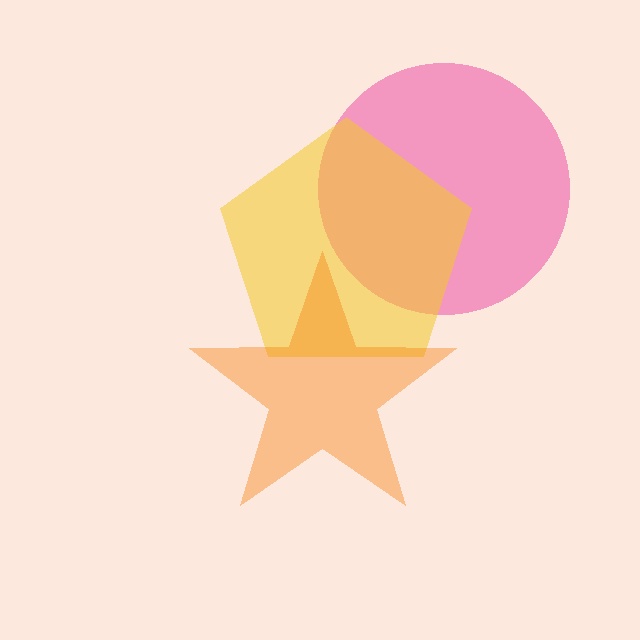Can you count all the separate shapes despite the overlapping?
Yes, there are 3 separate shapes.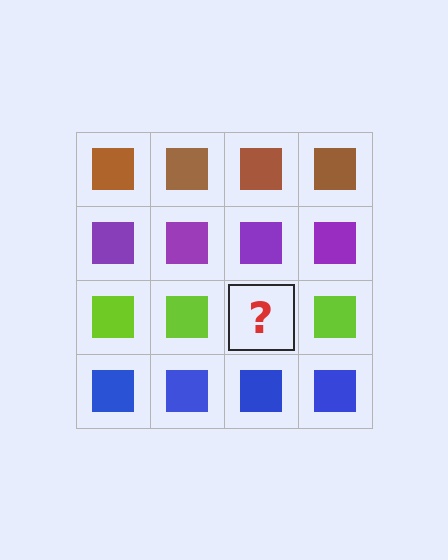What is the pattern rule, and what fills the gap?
The rule is that each row has a consistent color. The gap should be filled with a lime square.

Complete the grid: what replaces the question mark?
The question mark should be replaced with a lime square.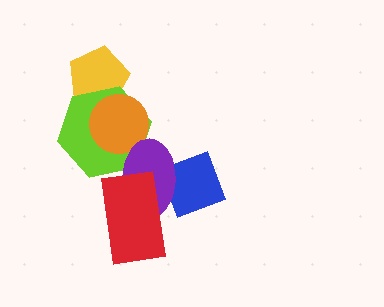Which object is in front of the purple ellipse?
The red rectangle is in front of the purple ellipse.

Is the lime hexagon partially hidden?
Yes, it is partially covered by another shape.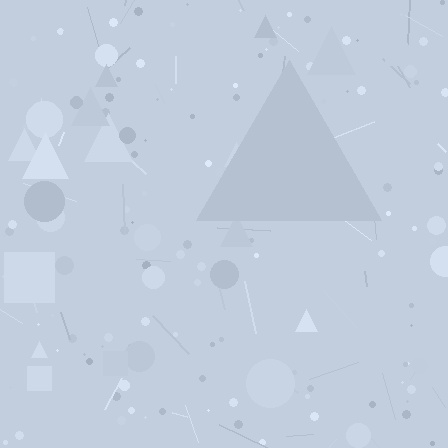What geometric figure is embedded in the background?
A triangle is embedded in the background.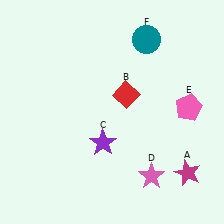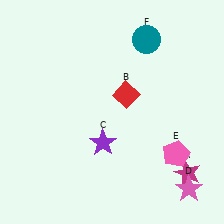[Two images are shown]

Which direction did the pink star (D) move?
The pink star (D) moved right.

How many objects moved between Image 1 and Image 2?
2 objects moved between the two images.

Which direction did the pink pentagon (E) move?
The pink pentagon (E) moved down.